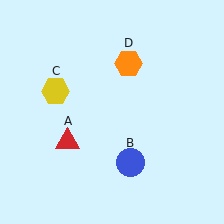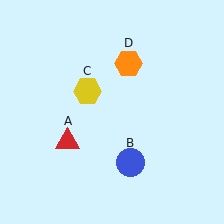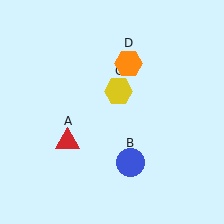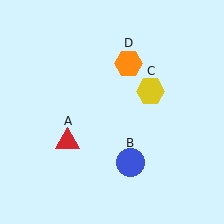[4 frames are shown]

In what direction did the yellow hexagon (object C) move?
The yellow hexagon (object C) moved right.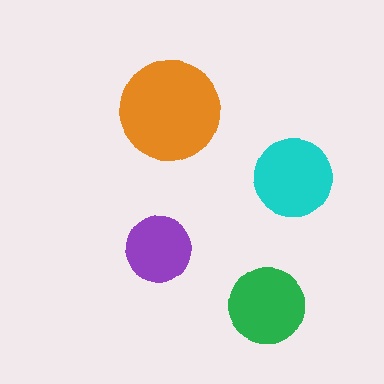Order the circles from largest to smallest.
the orange one, the cyan one, the green one, the purple one.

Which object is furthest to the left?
The purple circle is leftmost.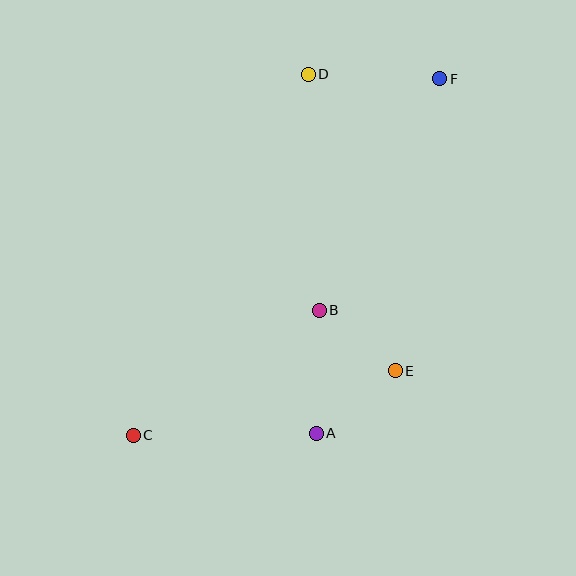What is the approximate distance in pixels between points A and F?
The distance between A and F is approximately 375 pixels.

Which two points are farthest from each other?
Points C and F are farthest from each other.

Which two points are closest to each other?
Points B and E are closest to each other.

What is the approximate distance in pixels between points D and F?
The distance between D and F is approximately 131 pixels.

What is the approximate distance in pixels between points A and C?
The distance between A and C is approximately 183 pixels.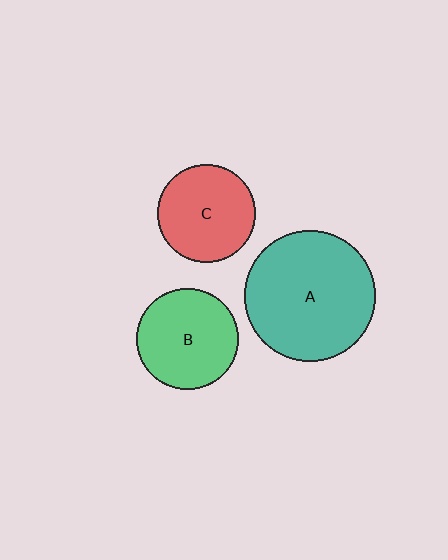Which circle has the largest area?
Circle A (teal).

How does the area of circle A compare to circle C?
Approximately 1.8 times.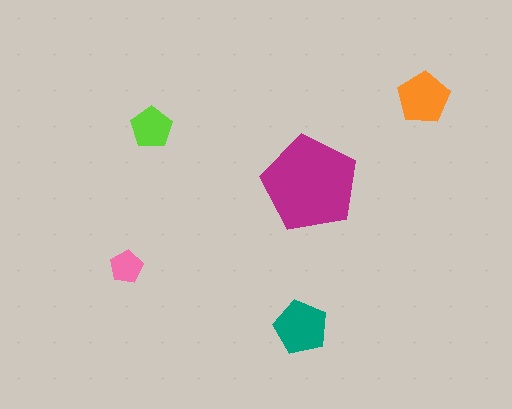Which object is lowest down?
The teal pentagon is bottommost.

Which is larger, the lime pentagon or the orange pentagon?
The orange one.